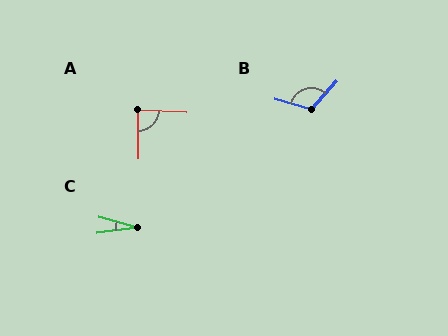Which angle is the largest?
B, at approximately 116 degrees.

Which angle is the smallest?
C, at approximately 24 degrees.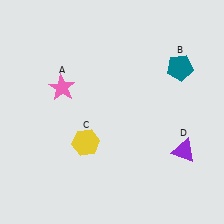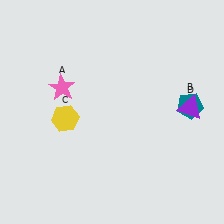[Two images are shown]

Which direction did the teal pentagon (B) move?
The teal pentagon (B) moved down.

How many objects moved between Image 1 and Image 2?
3 objects moved between the two images.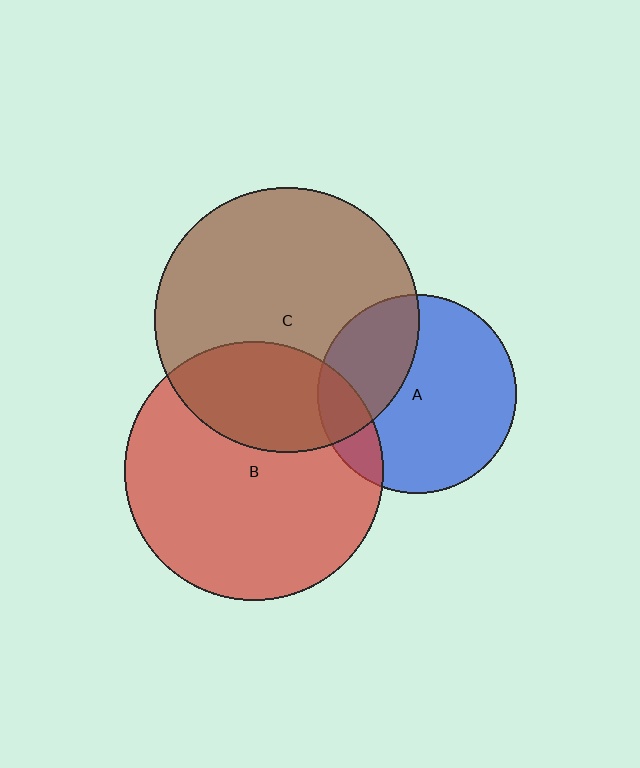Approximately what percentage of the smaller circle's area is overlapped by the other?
Approximately 30%.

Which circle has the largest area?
Circle C (brown).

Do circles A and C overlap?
Yes.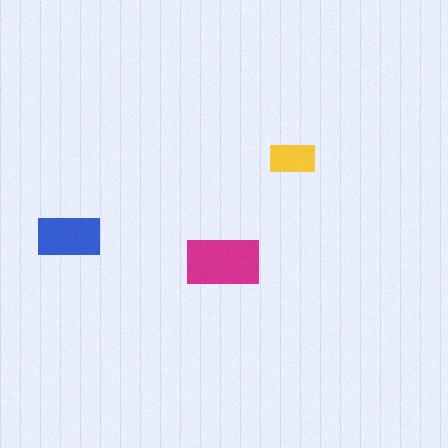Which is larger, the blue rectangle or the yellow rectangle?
The blue one.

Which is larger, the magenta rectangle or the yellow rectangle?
The magenta one.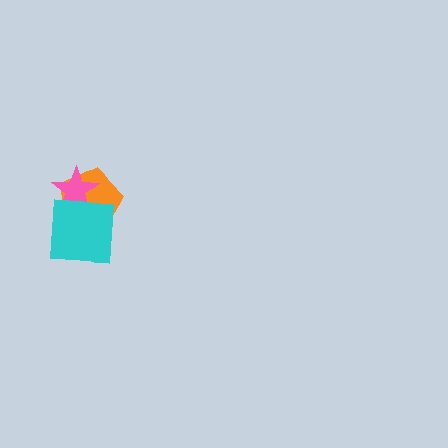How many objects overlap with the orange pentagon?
2 objects overlap with the orange pentagon.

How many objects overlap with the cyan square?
2 objects overlap with the cyan square.